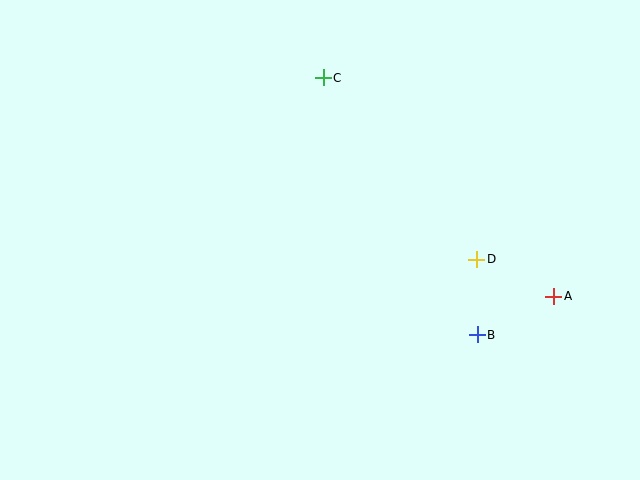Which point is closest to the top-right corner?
Point D is closest to the top-right corner.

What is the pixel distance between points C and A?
The distance between C and A is 318 pixels.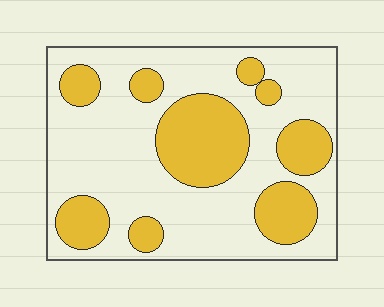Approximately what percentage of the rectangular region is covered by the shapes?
Approximately 30%.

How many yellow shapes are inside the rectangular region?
9.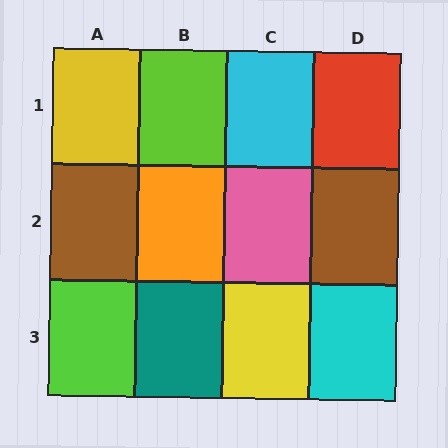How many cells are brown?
2 cells are brown.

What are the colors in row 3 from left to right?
Lime, teal, yellow, cyan.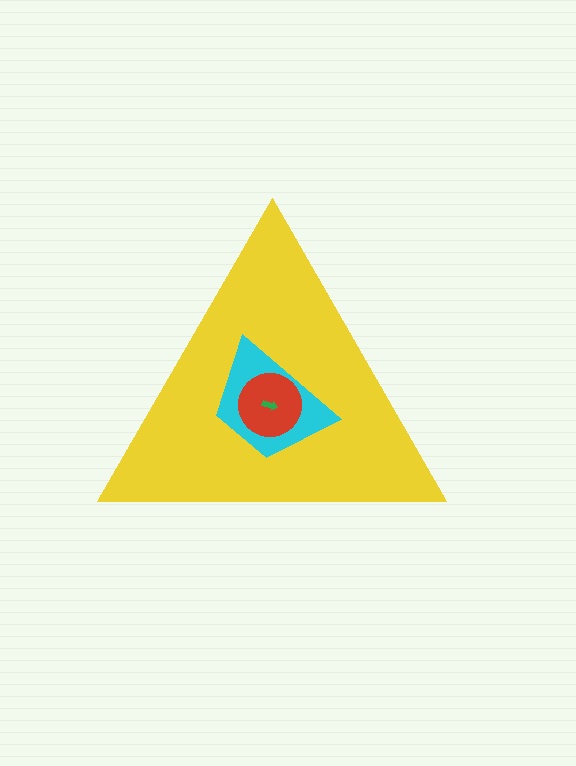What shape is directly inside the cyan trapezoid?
The red circle.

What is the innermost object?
The green arrow.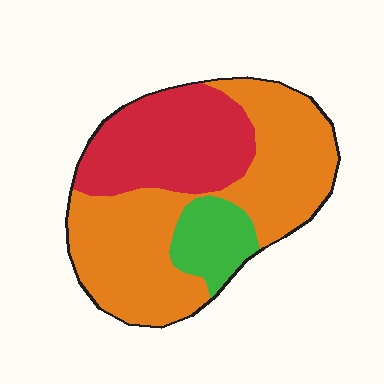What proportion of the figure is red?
Red covers about 30% of the figure.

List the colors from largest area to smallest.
From largest to smallest: orange, red, green.